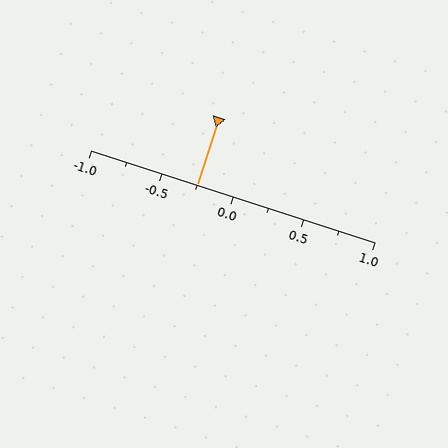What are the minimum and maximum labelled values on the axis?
The axis runs from -1.0 to 1.0.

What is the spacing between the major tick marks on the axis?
The major ticks are spaced 0.5 apart.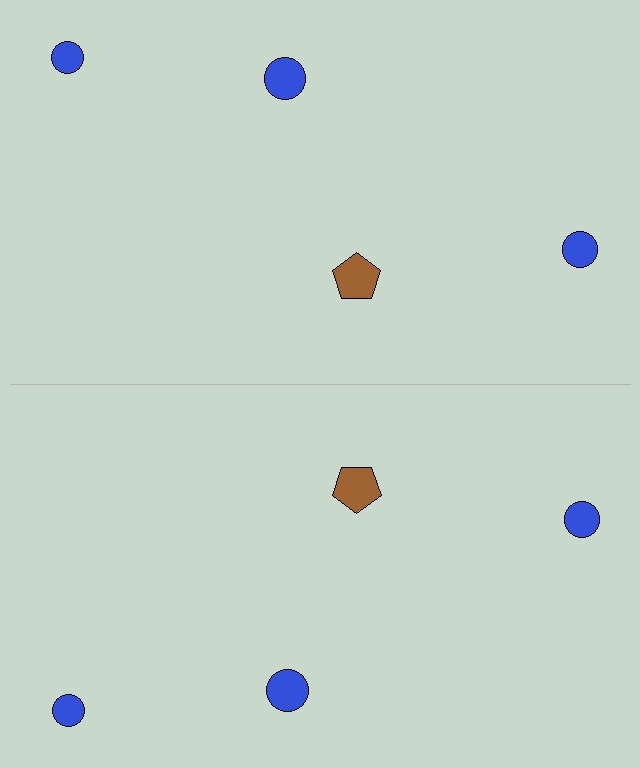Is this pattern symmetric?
Yes, this pattern has bilateral (reflection) symmetry.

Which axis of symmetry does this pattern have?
The pattern has a horizontal axis of symmetry running through the center of the image.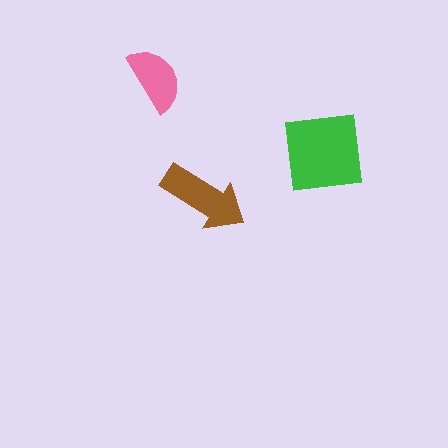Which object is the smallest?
The pink semicircle.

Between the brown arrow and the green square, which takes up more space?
The green square.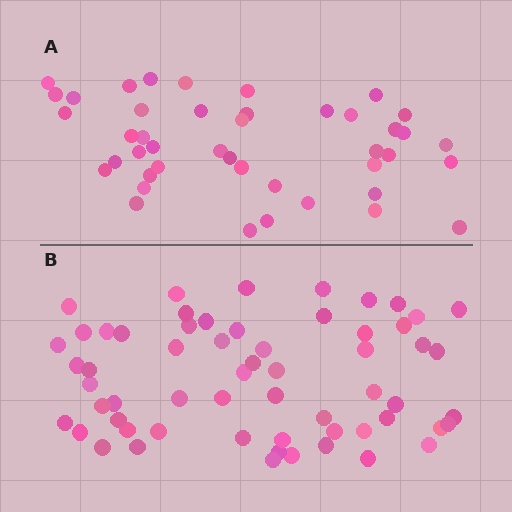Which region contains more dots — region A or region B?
Region B (the bottom region) has more dots.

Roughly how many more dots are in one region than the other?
Region B has approximately 15 more dots than region A.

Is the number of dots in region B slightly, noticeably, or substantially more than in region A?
Region B has noticeably more, but not dramatically so. The ratio is roughly 1.4 to 1.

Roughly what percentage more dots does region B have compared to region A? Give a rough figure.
About 40% more.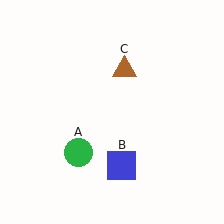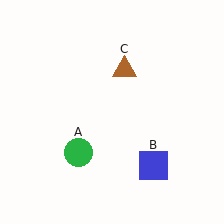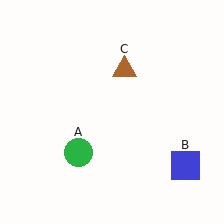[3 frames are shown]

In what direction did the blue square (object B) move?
The blue square (object B) moved right.